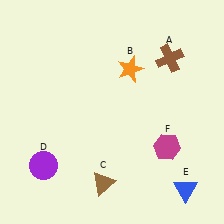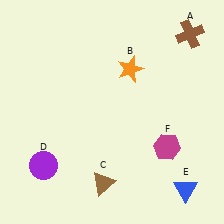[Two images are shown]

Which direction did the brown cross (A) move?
The brown cross (A) moved up.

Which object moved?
The brown cross (A) moved up.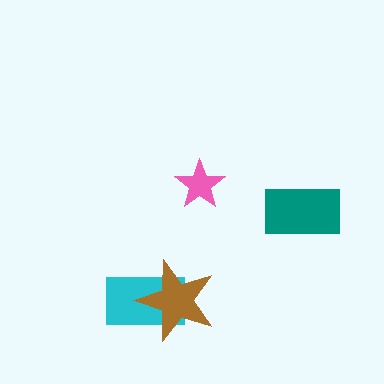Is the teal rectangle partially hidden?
No, no other shape covers it.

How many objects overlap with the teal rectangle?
0 objects overlap with the teal rectangle.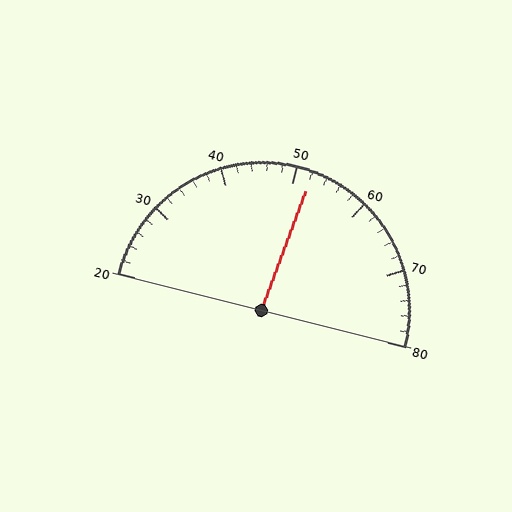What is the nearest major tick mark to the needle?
The nearest major tick mark is 50.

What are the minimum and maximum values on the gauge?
The gauge ranges from 20 to 80.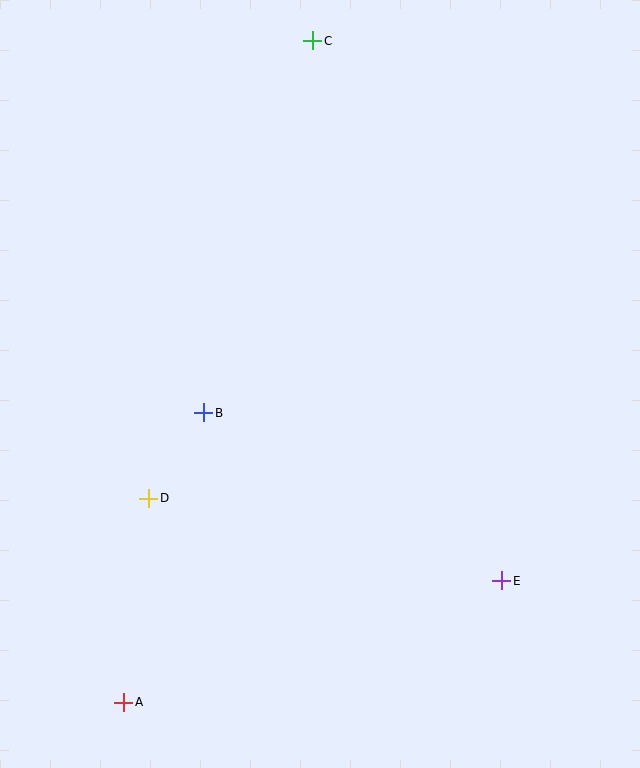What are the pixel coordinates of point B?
Point B is at (204, 413).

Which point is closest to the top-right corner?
Point C is closest to the top-right corner.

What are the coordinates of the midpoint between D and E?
The midpoint between D and E is at (325, 540).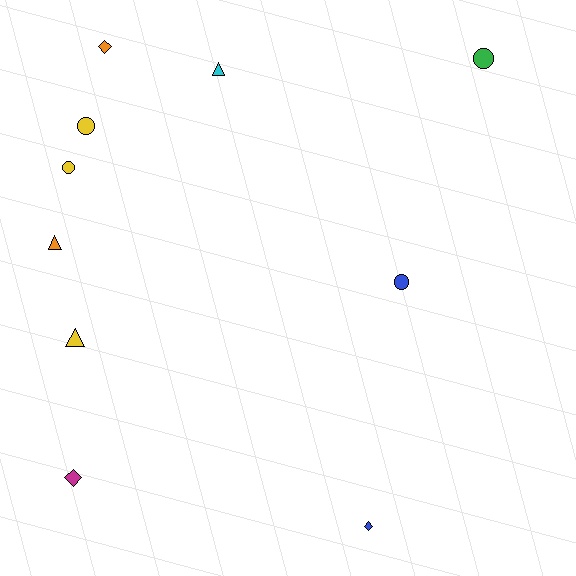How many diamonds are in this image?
There are 3 diamonds.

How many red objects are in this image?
There are no red objects.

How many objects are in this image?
There are 10 objects.